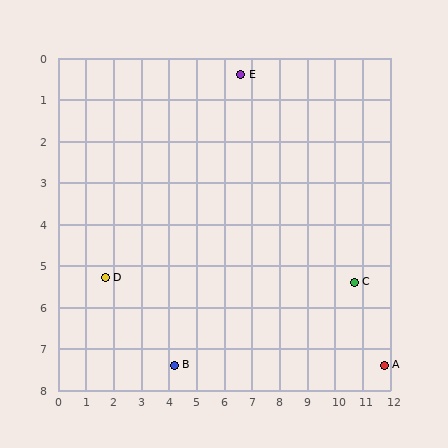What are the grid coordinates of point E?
Point E is at approximately (6.6, 0.4).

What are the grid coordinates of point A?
Point A is at approximately (11.8, 7.4).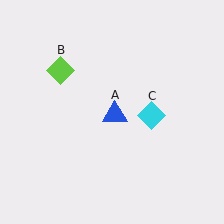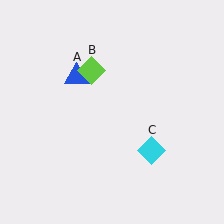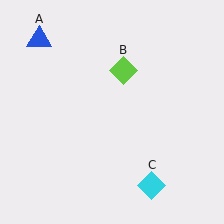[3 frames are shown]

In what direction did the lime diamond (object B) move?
The lime diamond (object B) moved right.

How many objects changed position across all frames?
3 objects changed position: blue triangle (object A), lime diamond (object B), cyan diamond (object C).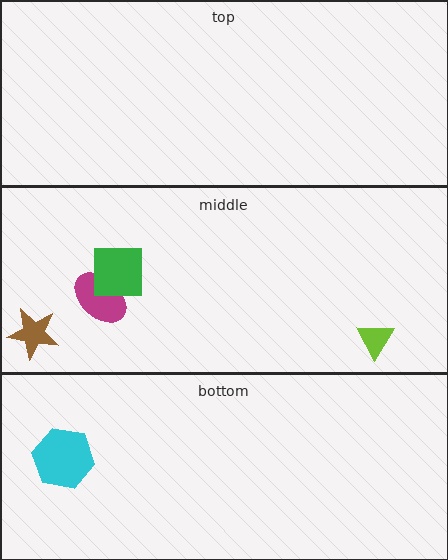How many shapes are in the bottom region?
1.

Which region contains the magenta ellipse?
The middle region.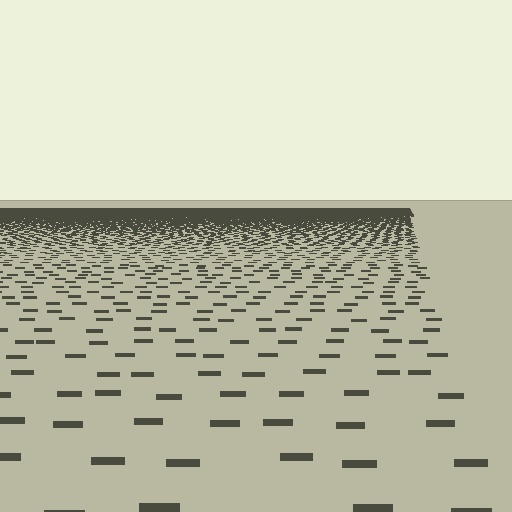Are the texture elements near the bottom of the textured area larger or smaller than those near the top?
Larger. Near the bottom, elements are closer to the viewer and appear at a bigger on-screen size.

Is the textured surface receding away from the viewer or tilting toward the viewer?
The surface is receding away from the viewer. Texture elements get smaller and denser toward the top.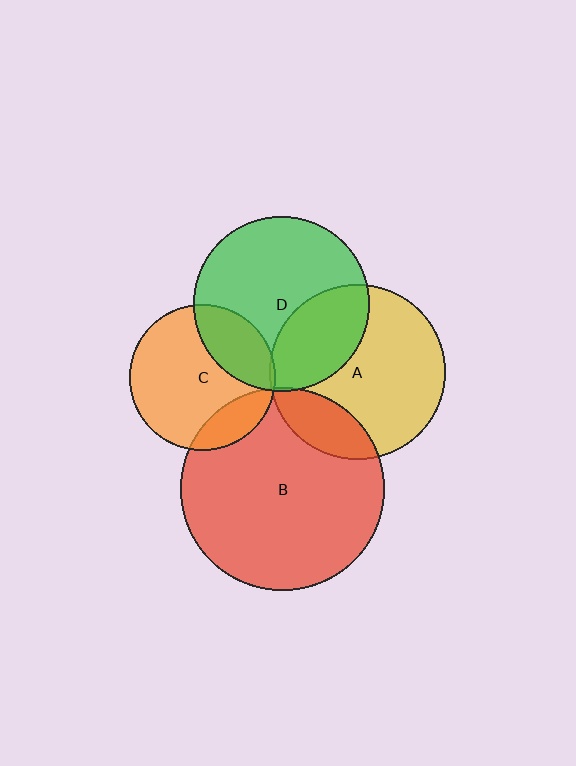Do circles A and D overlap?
Yes.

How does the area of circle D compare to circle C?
Approximately 1.4 times.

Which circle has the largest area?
Circle B (red).